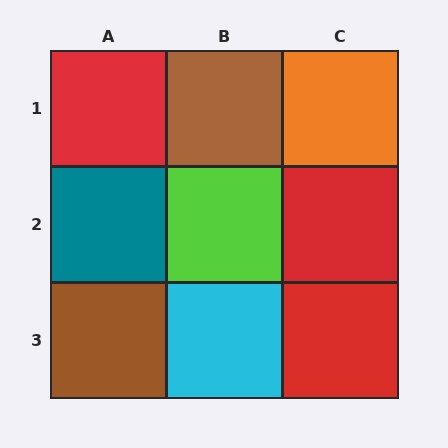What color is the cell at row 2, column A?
Teal.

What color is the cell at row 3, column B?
Cyan.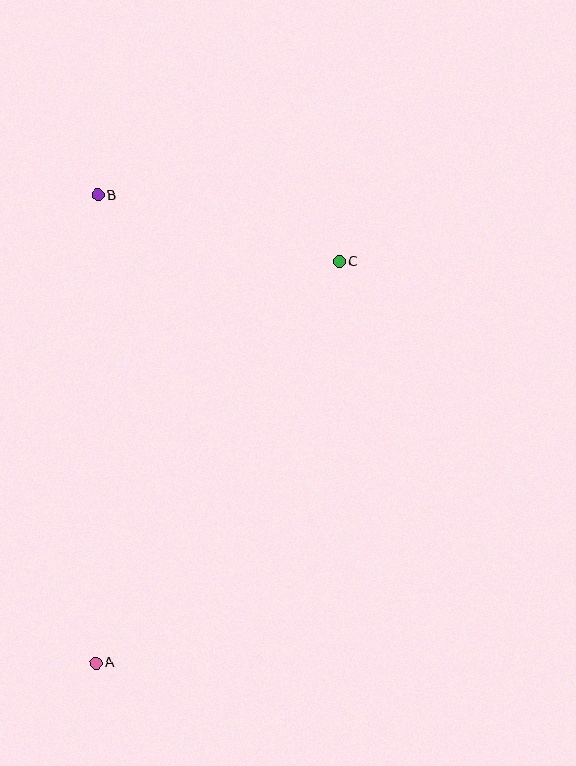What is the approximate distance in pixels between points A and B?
The distance between A and B is approximately 468 pixels.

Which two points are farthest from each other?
Points A and C are farthest from each other.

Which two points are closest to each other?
Points B and C are closest to each other.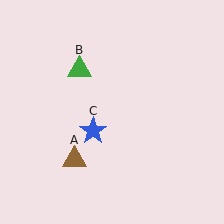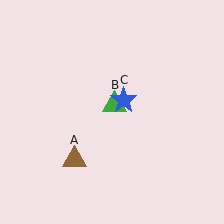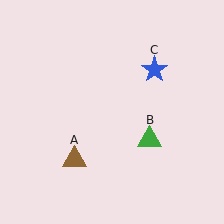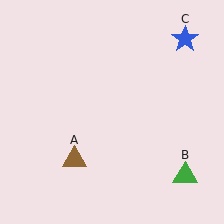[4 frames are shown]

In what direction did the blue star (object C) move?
The blue star (object C) moved up and to the right.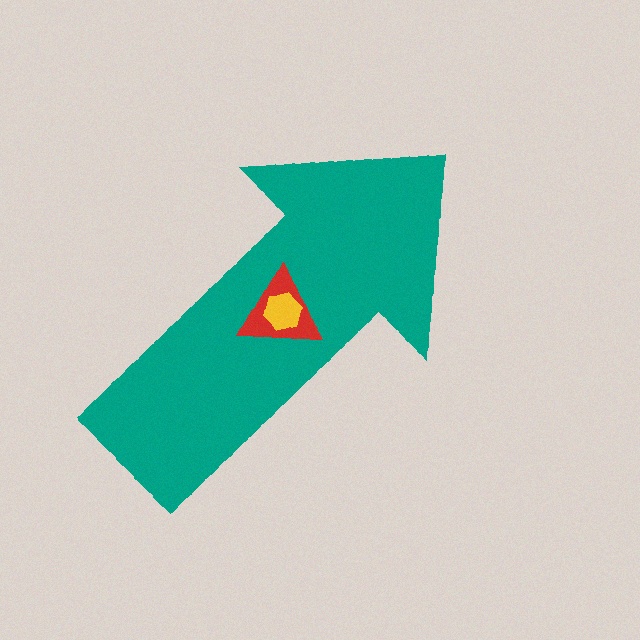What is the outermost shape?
The teal arrow.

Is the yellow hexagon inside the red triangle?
Yes.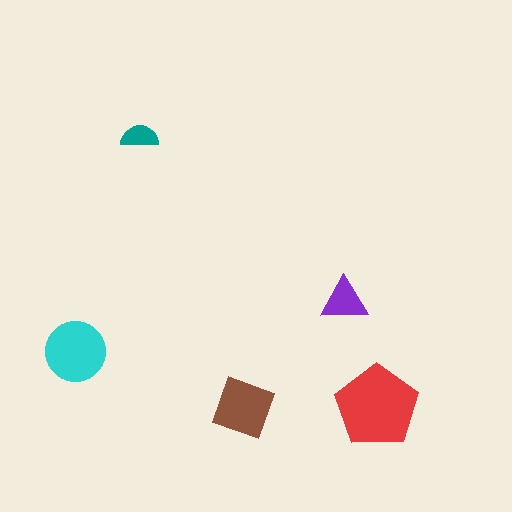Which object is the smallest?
The teal semicircle.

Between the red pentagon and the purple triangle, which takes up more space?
The red pentagon.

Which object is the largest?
The red pentagon.